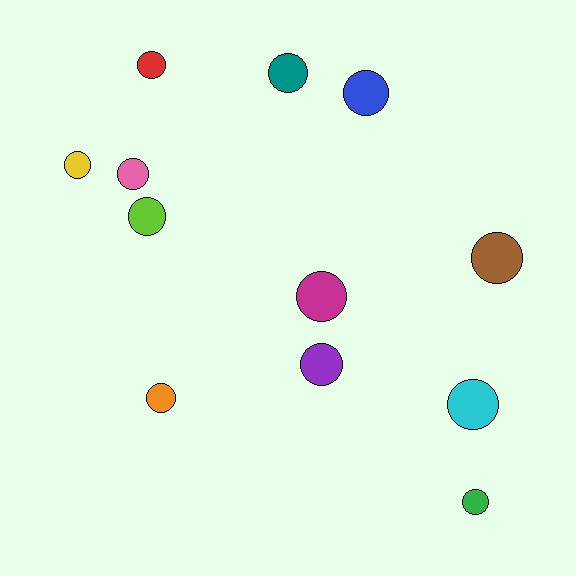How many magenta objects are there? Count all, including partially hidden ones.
There is 1 magenta object.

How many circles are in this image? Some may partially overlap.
There are 12 circles.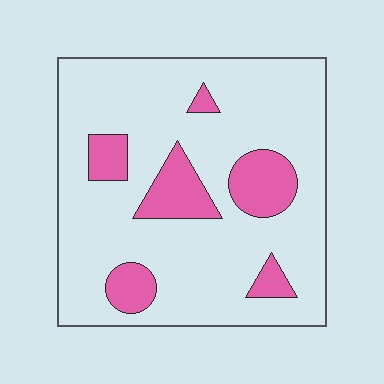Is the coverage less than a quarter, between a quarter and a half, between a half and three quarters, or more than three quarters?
Less than a quarter.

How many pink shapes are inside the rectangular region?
6.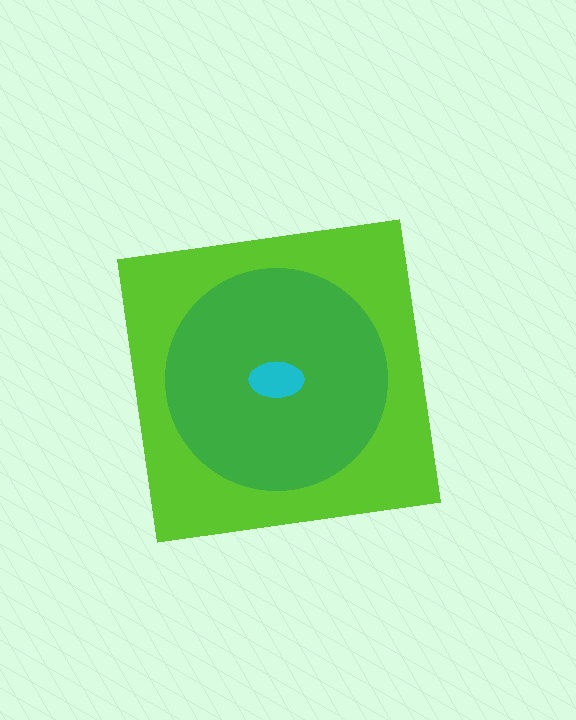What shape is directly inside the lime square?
The green circle.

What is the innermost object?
The cyan ellipse.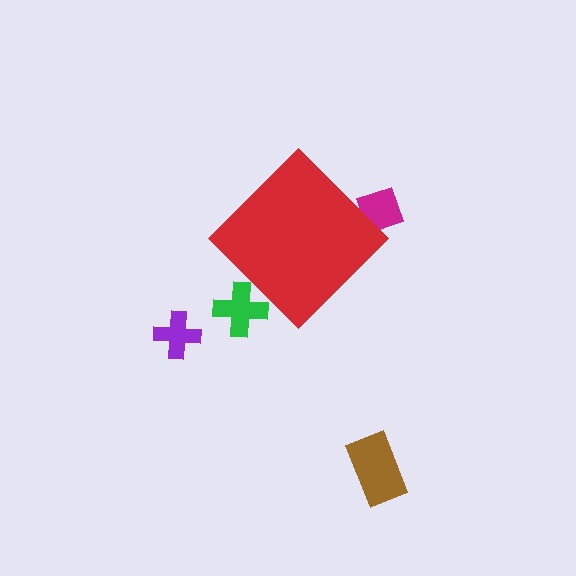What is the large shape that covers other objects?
A red diamond.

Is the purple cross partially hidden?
No, the purple cross is fully visible.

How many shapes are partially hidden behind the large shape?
2 shapes are partially hidden.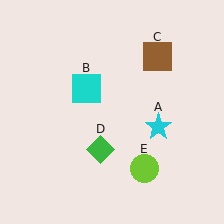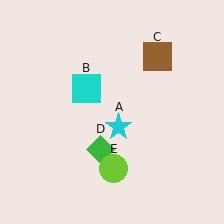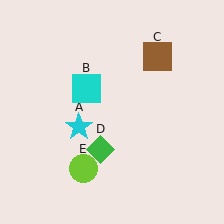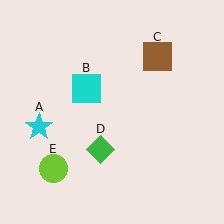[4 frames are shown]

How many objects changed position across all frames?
2 objects changed position: cyan star (object A), lime circle (object E).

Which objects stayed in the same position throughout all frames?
Cyan square (object B) and brown square (object C) and green diamond (object D) remained stationary.